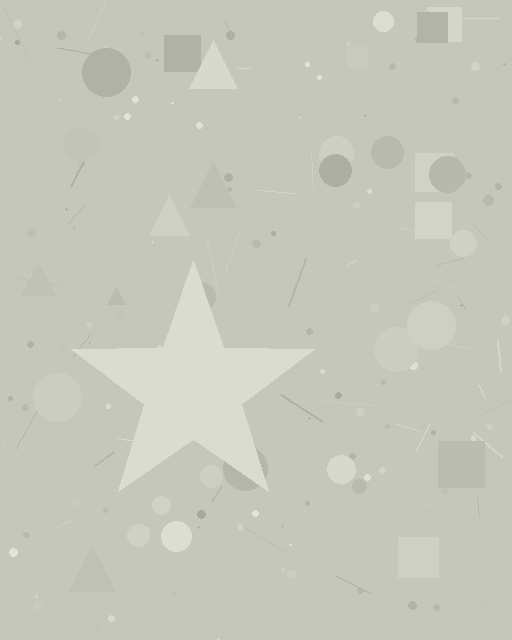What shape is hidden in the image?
A star is hidden in the image.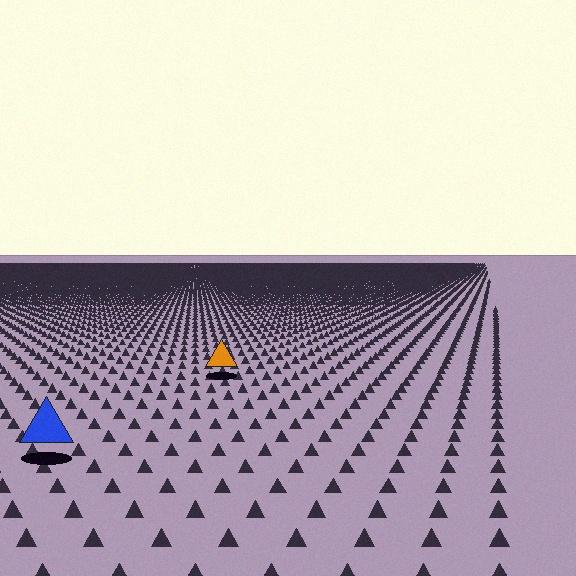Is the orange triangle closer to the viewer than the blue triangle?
No. The blue triangle is closer — you can tell from the texture gradient: the ground texture is coarser near it.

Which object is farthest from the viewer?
The orange triangle is farthest from the viewer. It appears smaller and the ground texture around it is denser.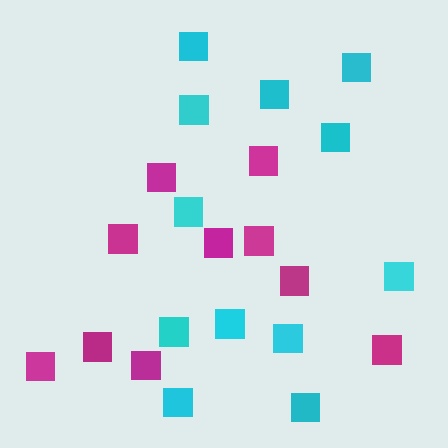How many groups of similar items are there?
There are 2 groups: one group of cyan squares (12) and one group of magenta squares (10).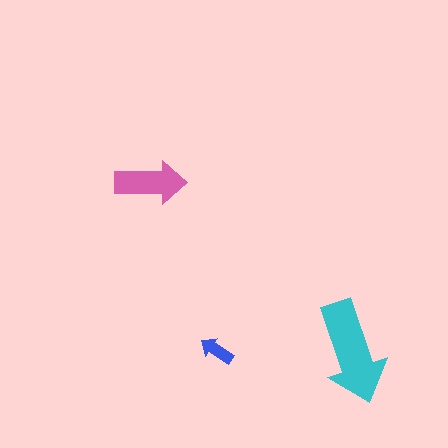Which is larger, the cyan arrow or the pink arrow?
The cyan one.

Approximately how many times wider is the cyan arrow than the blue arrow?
About 3 times wider.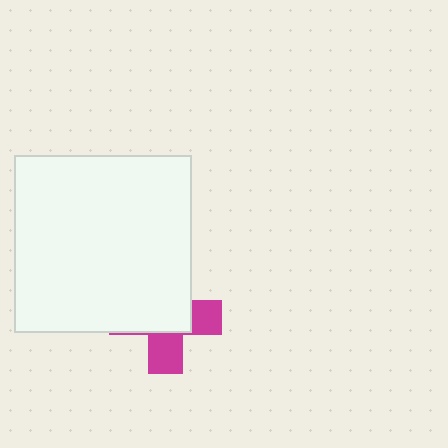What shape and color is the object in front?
The object in front is a white square.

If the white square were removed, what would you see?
You would see the complete magenta cross.